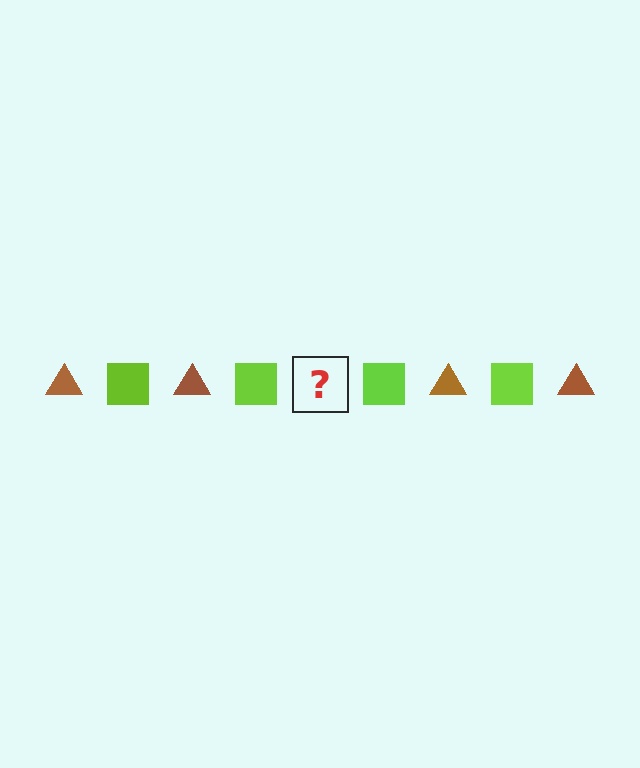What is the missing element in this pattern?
The missing element is a brown triangle.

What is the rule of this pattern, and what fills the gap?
The rule is that the pattern alternates between brown triangle and lime square. The gap should be filled with a brown triangle.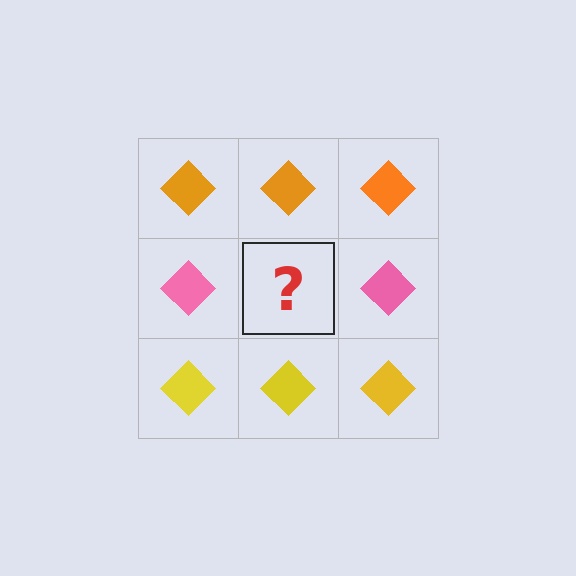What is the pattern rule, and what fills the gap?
The rule is that each row has a consistent color. The gap should be filled with a pink diamond.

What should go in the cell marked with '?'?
The missing cell should contain a pink diamond.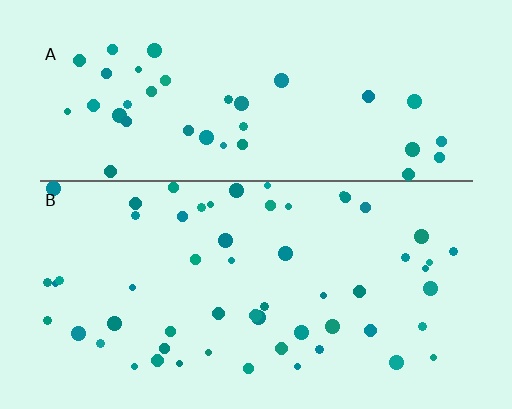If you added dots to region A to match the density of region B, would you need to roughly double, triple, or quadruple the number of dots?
Approximately double.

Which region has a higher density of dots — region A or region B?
B (the bottom).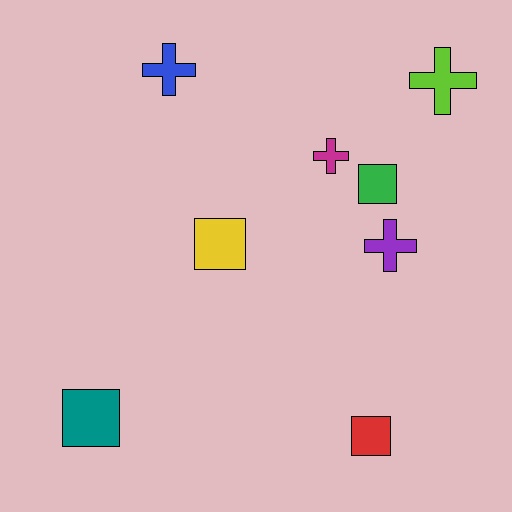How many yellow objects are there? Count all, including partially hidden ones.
There is 1 yellow object.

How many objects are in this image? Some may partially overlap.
There are 8 objects.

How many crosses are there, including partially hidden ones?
There are 4 crosses.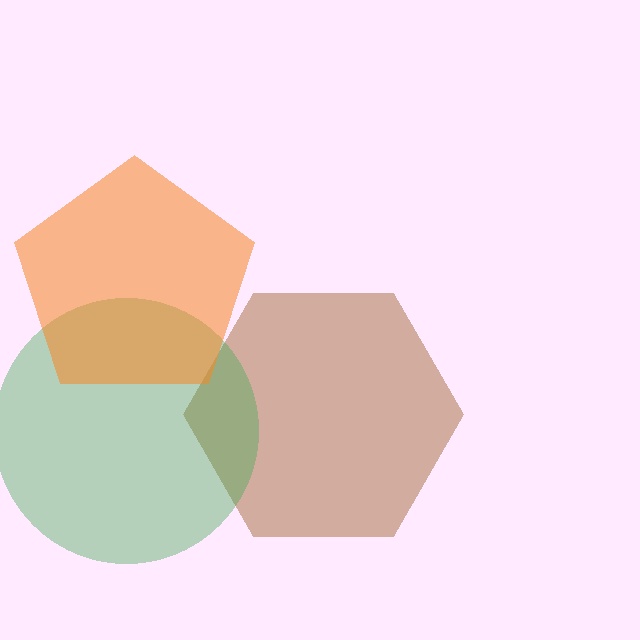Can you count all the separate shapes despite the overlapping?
Yes, there are 3 separate shapes.